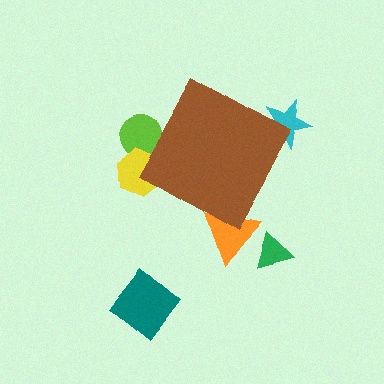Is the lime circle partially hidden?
Yes, the lime circle is partially hidden behind the brown diamond.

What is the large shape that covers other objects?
A brown diamond.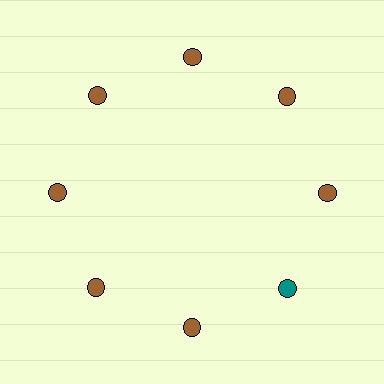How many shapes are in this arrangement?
There are 8 shapes arranged in a ring pattern.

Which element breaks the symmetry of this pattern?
The teal circle at roughly the 4 o'clock position breaks the symmetry. All other shapes are brown circles.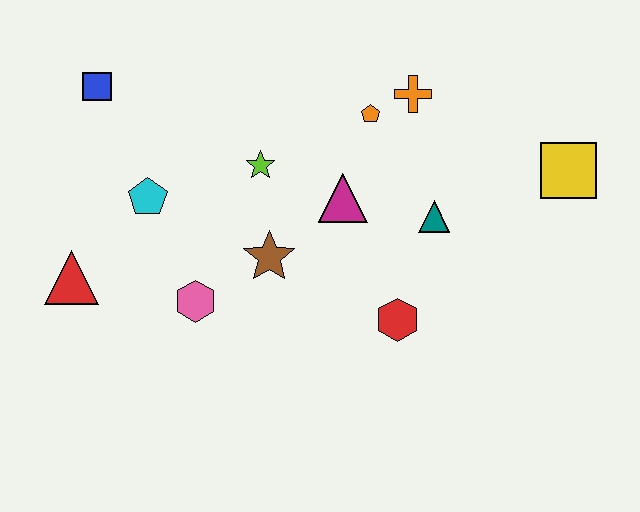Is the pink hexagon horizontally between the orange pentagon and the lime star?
No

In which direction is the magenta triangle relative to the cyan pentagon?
The magenta triangle is to the right of the cyan pentagon.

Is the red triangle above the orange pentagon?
No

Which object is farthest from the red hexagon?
The blue square is farthest from the red hexagon.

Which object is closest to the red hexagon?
The teal triangle is closest to the red hexagon.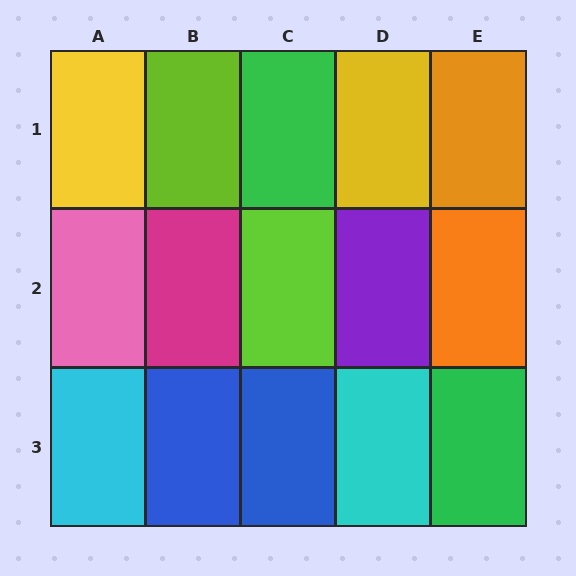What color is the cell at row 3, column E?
Green.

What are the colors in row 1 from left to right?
Yellow, lime, green, yellow, orange.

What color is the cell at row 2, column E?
Orange.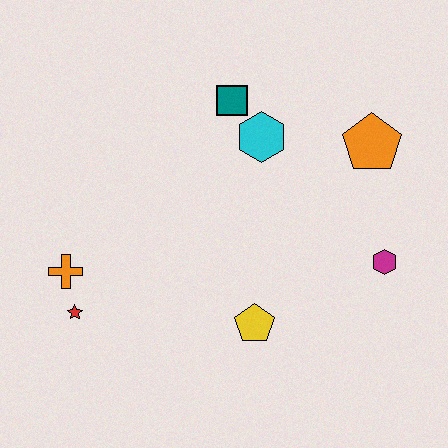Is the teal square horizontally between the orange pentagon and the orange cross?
Yes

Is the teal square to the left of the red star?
No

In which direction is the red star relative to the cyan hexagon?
The red star is to the left of the cyan hexagon.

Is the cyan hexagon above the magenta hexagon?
Yes